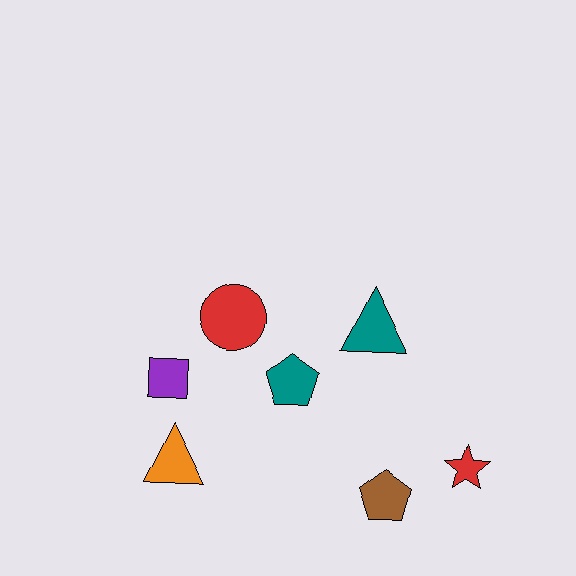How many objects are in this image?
There are 7 objects.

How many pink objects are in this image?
There are no pink objects.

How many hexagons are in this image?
There are no hexagons.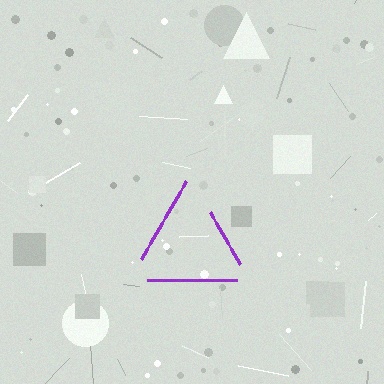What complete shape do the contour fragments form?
The contour fragments form a triangle.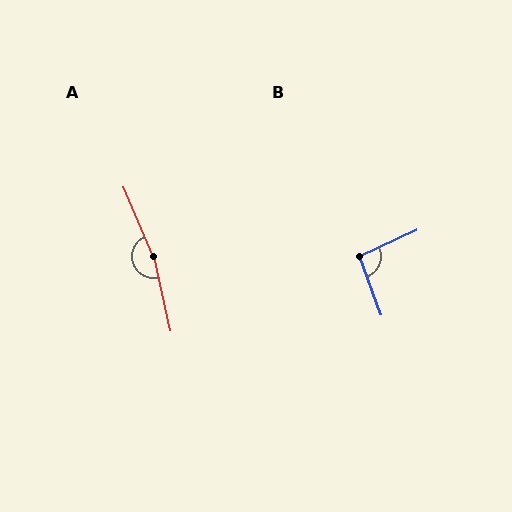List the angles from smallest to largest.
B (94°), A (169°).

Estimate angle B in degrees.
Approximately 94 degrees.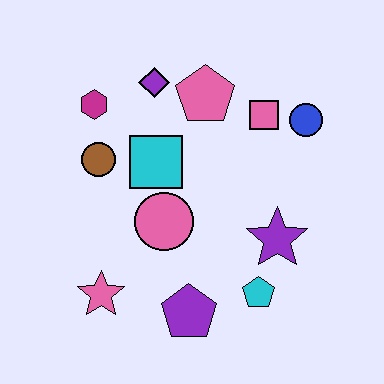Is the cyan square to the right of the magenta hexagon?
Yes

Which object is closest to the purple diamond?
The pink pentagon is closest to the purple diamond.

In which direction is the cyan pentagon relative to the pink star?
The cyan pentagon is to the right of the pink star.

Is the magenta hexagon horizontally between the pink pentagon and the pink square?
No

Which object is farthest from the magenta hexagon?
The cyan pentagon is farthest from the magenta hexagon.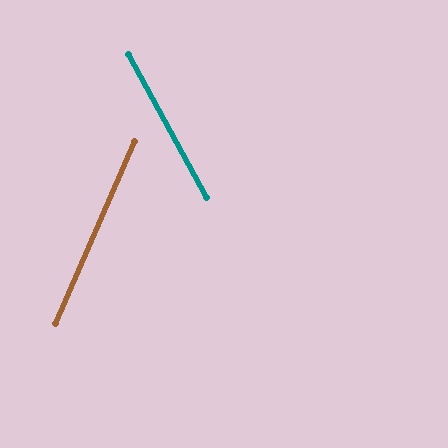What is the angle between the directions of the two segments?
Approximately 52 degrees.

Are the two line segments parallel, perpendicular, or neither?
Neither parallel nor perpendicular — they differ by about 52°.